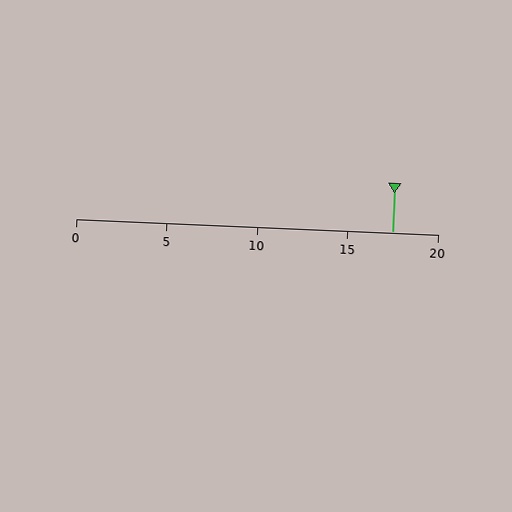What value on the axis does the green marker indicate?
The marker indicates approximately 17.5.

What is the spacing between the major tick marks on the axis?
The major ticks are spaced 5 apart.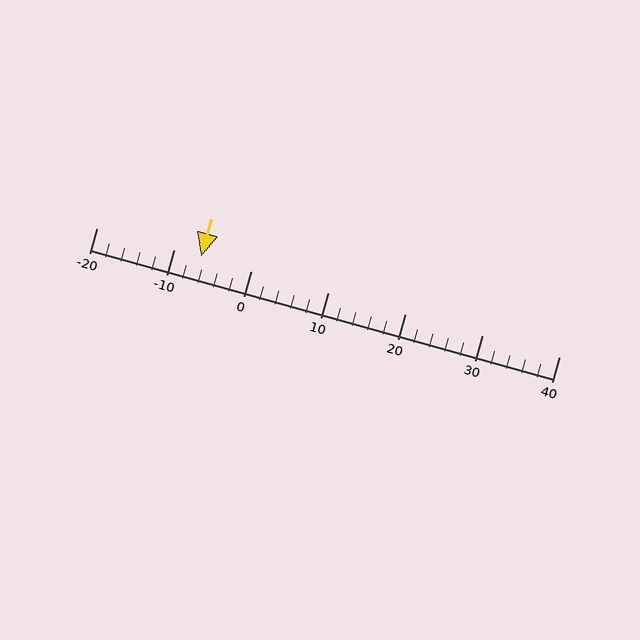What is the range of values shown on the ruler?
The ruler shows values from -20 to 40.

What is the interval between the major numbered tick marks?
The major tick marks are spaced 10 units apart.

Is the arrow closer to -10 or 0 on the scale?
The arrow is closer to -10.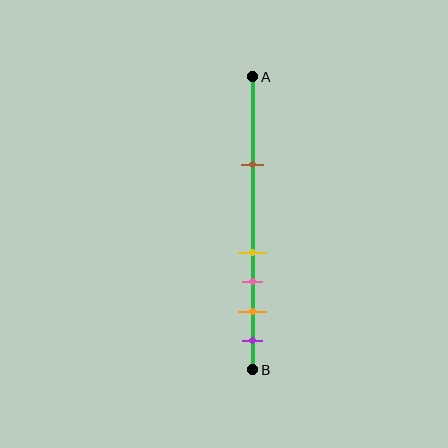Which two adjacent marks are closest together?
The yellow and pink marks are the closest adjacent pair.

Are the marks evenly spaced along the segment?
No, the marks are not evenly spaced.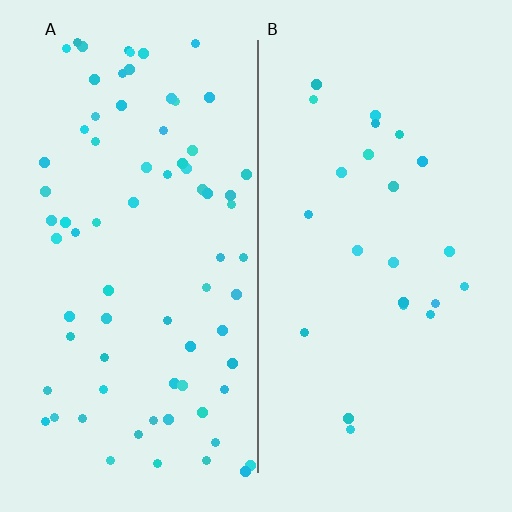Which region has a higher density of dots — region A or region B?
A (the left).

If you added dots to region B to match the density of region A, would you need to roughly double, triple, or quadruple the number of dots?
Approximately triple.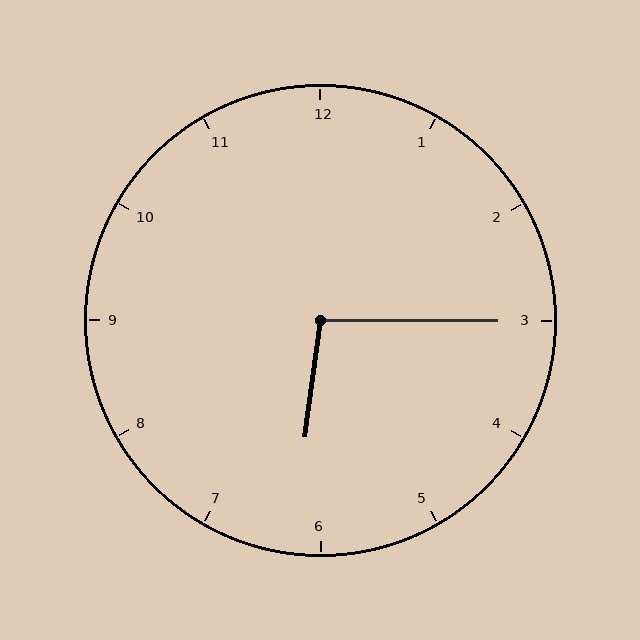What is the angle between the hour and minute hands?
Approximately 98 degrees.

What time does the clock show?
6:15.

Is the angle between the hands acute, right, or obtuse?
It is obtuse.